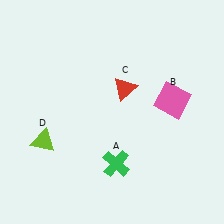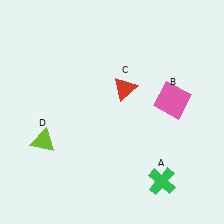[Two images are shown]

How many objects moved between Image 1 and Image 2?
1 object moved between the two images.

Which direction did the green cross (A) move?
The green cross (A) moved right.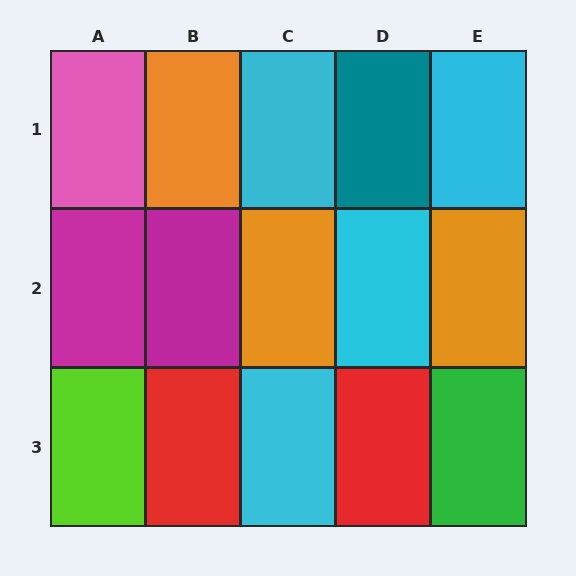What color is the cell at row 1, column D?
Teal.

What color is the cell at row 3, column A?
Lime.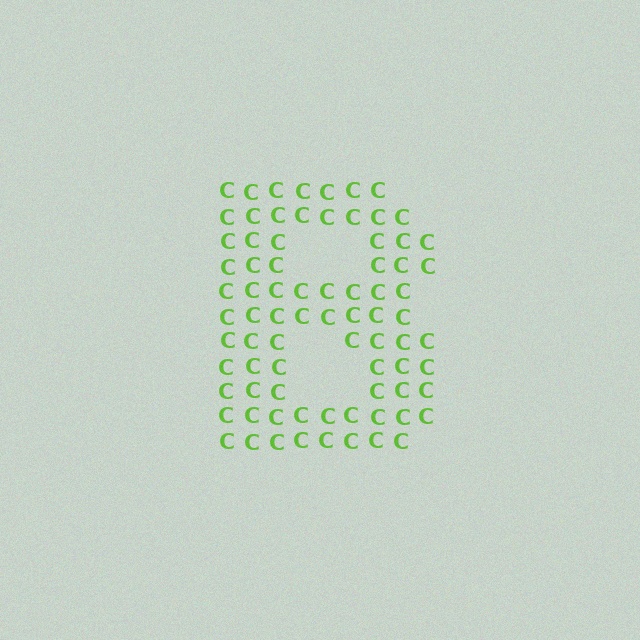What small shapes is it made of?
It is made of small letter C's.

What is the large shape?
The large shape is the letter B.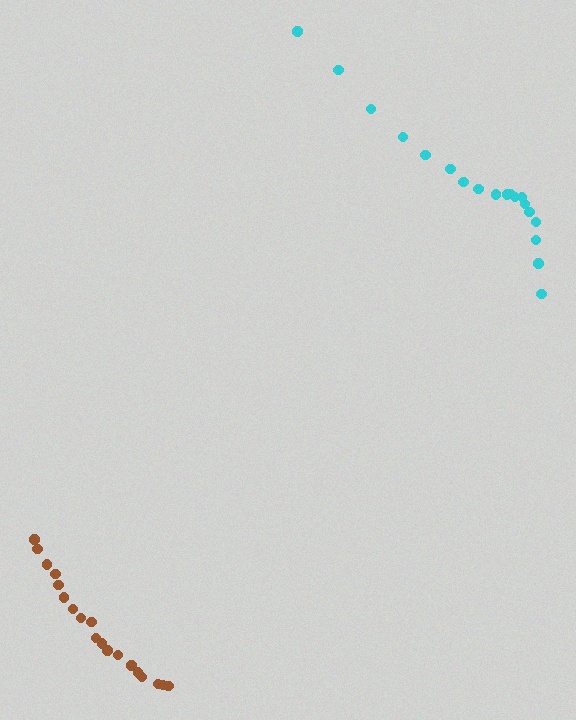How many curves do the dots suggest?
There are 2 distinct paths.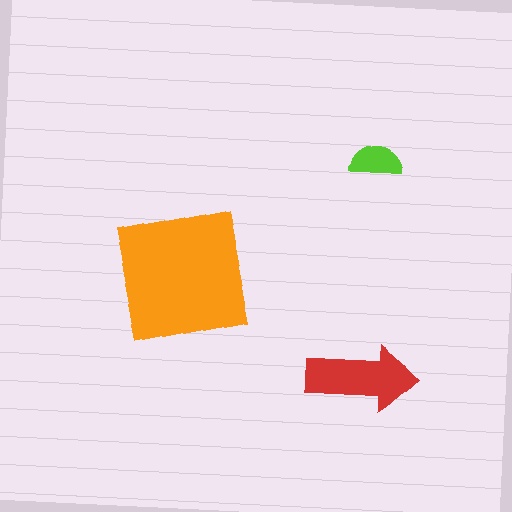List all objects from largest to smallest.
The orange square, the red arrow, the lime semicircle.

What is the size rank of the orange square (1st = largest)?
1st.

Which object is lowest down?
The red arrow is bottommost.